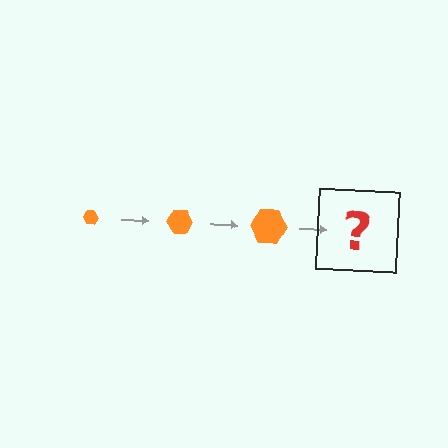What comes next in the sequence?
The next element should be an orange hexagon, larger than the previous one.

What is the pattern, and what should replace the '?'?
The pattern is that the hexagon gets progressively larger each step. The '?' should be an orange hexagon, larger than the previous one.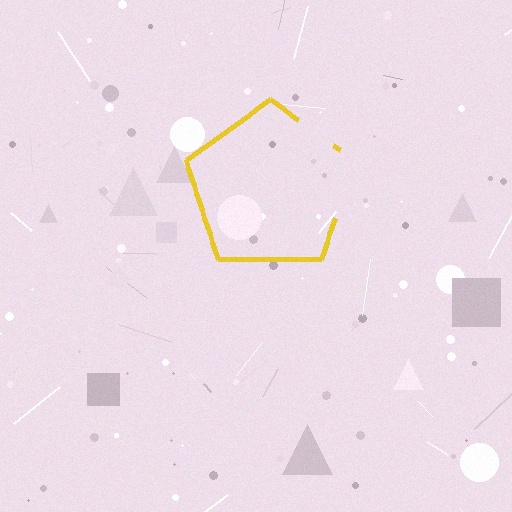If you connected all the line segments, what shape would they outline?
They would outline a pentagon.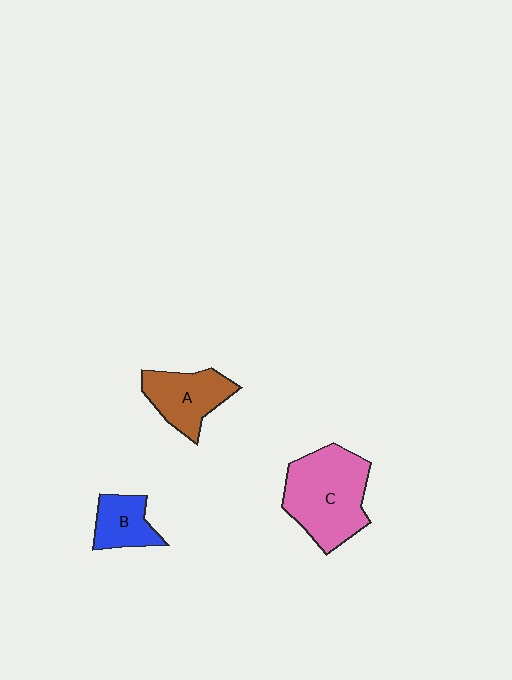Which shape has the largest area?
Shape C (pink).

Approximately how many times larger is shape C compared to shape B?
Approximately 2.3 times.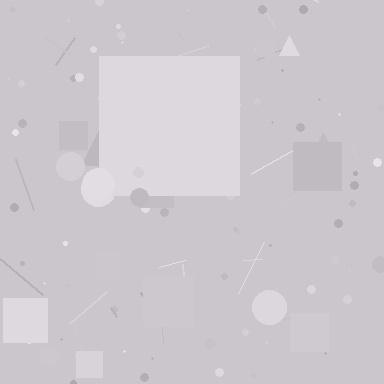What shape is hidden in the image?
A square is hidden in the image.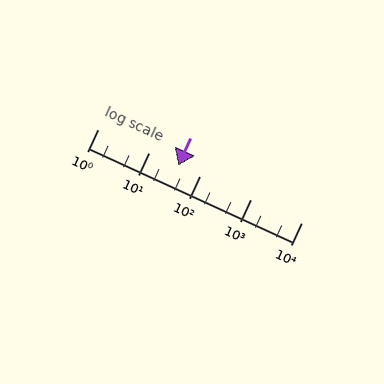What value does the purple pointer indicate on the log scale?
The pointer indicates approximately 38.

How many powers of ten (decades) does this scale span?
The scale spans 4 decades, from 1 to 10000.